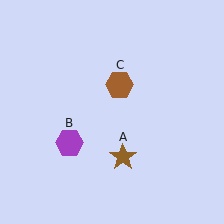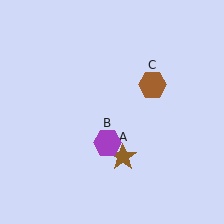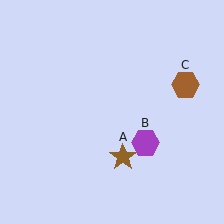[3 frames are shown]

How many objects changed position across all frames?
2 objects changed position: purple hexagon (object B), brown hexagon (object C).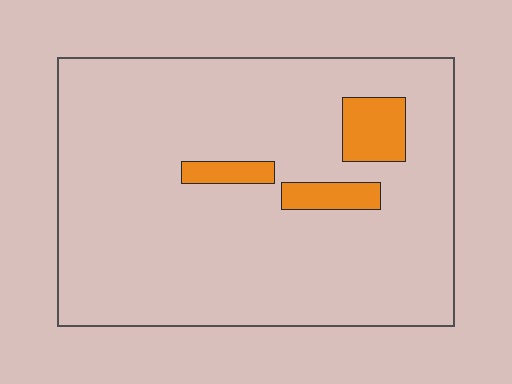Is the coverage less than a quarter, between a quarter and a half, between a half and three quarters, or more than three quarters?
Less than a quarter.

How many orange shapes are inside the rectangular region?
3.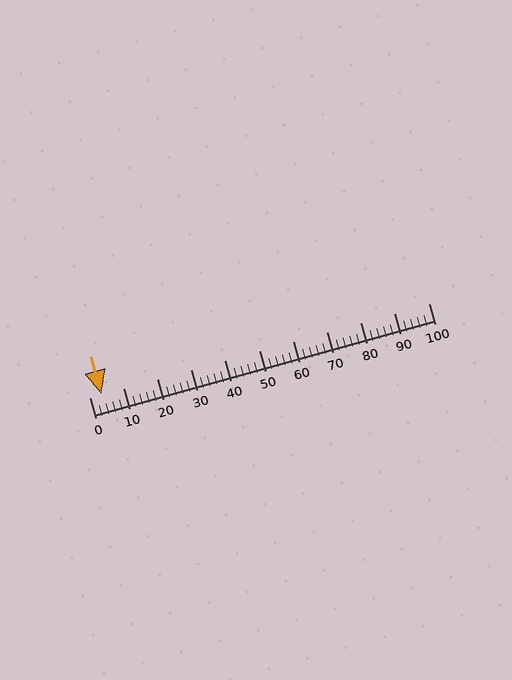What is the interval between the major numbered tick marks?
The major tick marks are spaced 10 units apart.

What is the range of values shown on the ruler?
The ruler shows values from 0 to 100.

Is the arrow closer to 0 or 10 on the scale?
The arrow is closer to 0.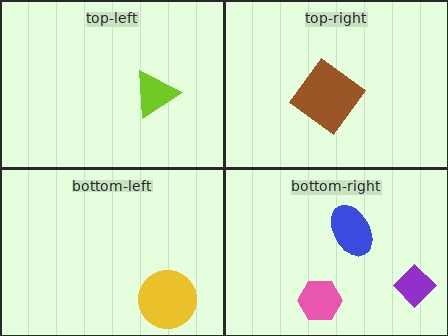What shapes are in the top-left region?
The lime triangle.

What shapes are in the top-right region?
The brown diamond.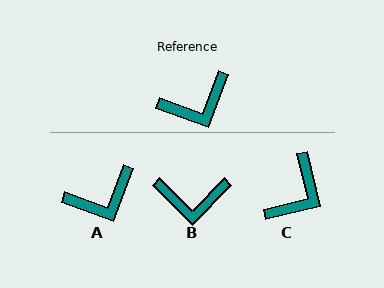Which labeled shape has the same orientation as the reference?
A.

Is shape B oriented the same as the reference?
No, it is off by about 25 degrees.